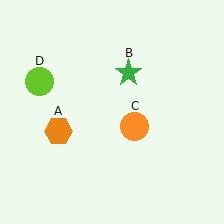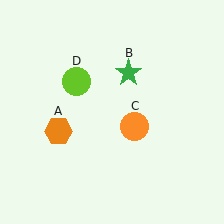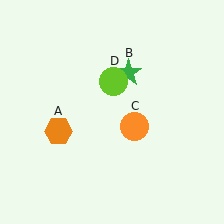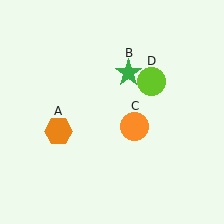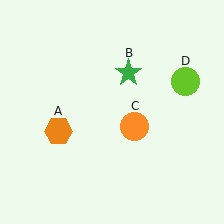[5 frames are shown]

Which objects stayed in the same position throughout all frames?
Orange hexagon (object A) and green star (object B) and orange circle (object C) remained stationary.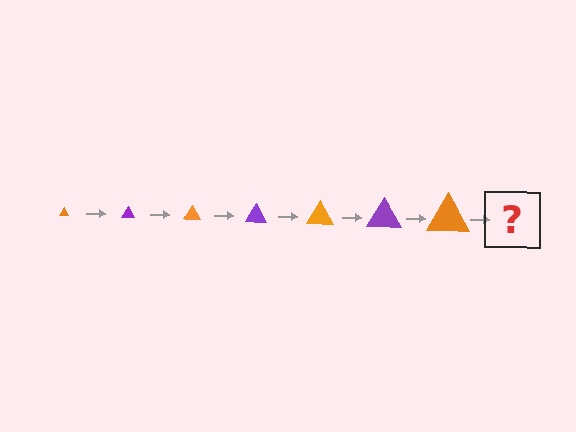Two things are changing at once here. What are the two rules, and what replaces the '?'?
The two rules are that the triangle grows larger each step and the color cycles through orange and purple. The '?' should be a purple triangle, larger than the previous one.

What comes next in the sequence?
The next element should be a purple triangle, larger than the previous one.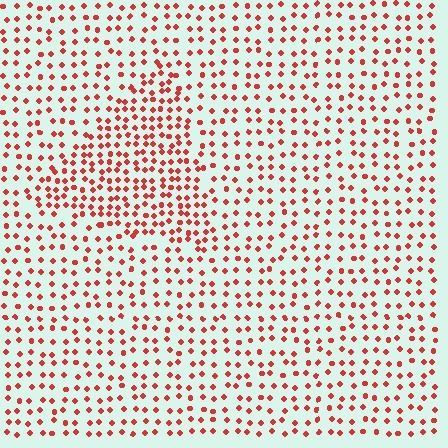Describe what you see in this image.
The image contains small red elements arranged at two different densities. A triangle-shaped region is visible where the elements are more densely packed than the surrounding area.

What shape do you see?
I see a triangle.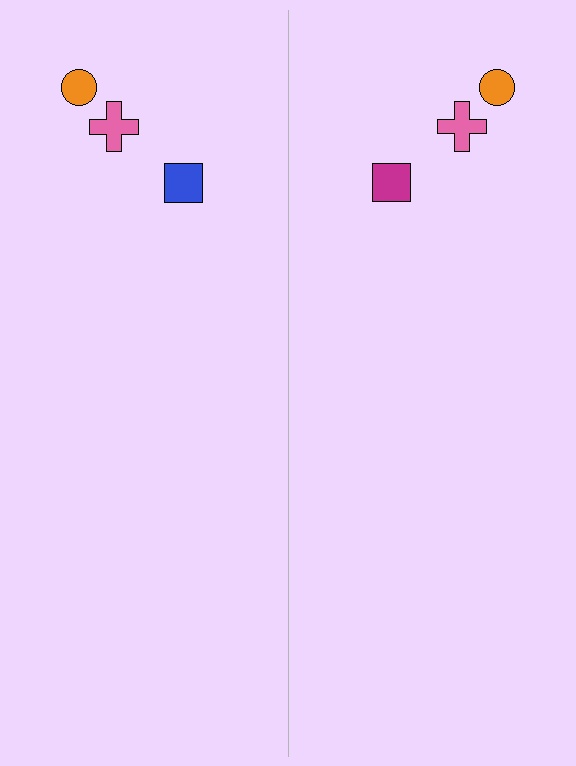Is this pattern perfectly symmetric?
No, the pattern is not perfectly symmetric. The magenta square on the right side breaks the symmetry — its mirror counterpart is blue.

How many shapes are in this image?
There are 6 shapes in this image.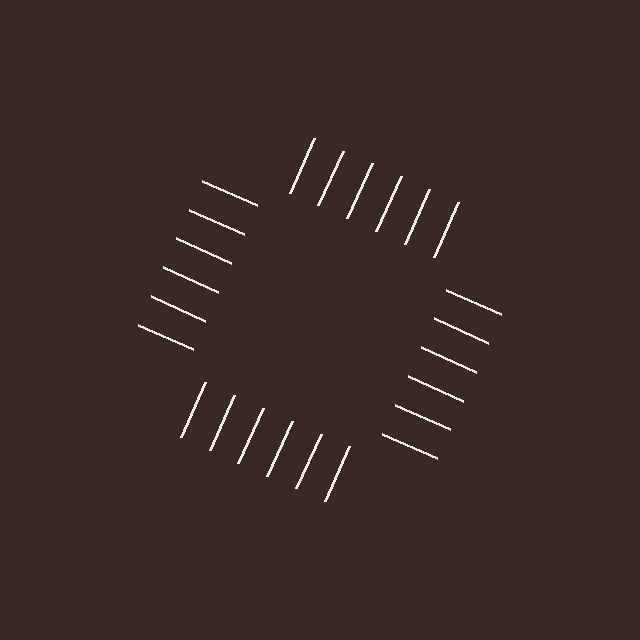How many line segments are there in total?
24 — 6 along each of the 4 edges.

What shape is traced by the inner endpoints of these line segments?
An illusory square — the line segments terminate on its edges but no continuous stroke is drawn.